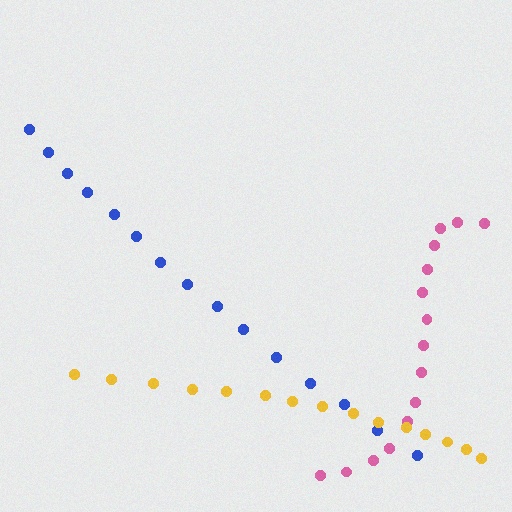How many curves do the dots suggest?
There are 3 distinct paths.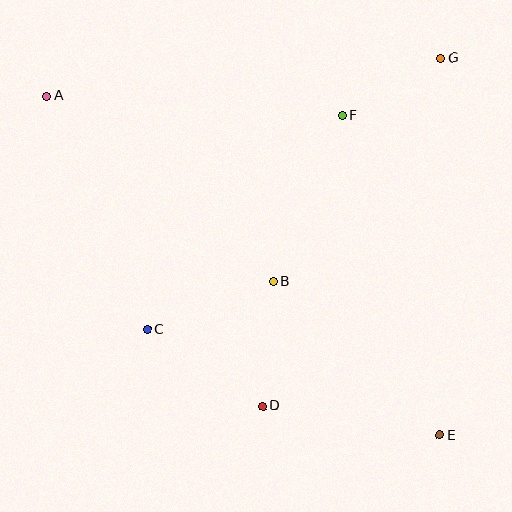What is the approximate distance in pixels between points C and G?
The distance between C and G is approximately 400 pixels.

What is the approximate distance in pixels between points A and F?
The distance between A and F is approximately 296 pixels.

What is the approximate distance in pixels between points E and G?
The distance between E and G is approximately 377 pixels.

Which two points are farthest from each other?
Points A and E are farthest from each other.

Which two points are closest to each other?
Points F and G are closest to each other.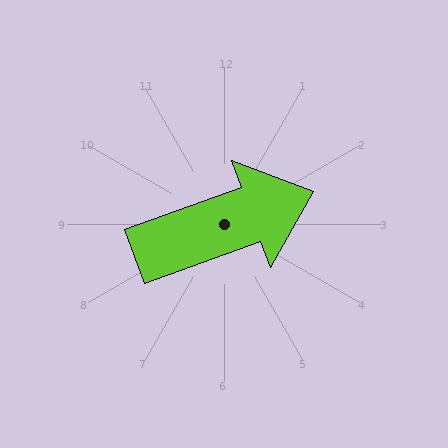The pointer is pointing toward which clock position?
Roughly 2 o'clock.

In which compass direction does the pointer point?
East.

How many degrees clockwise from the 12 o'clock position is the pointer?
Approximately 70 degrees.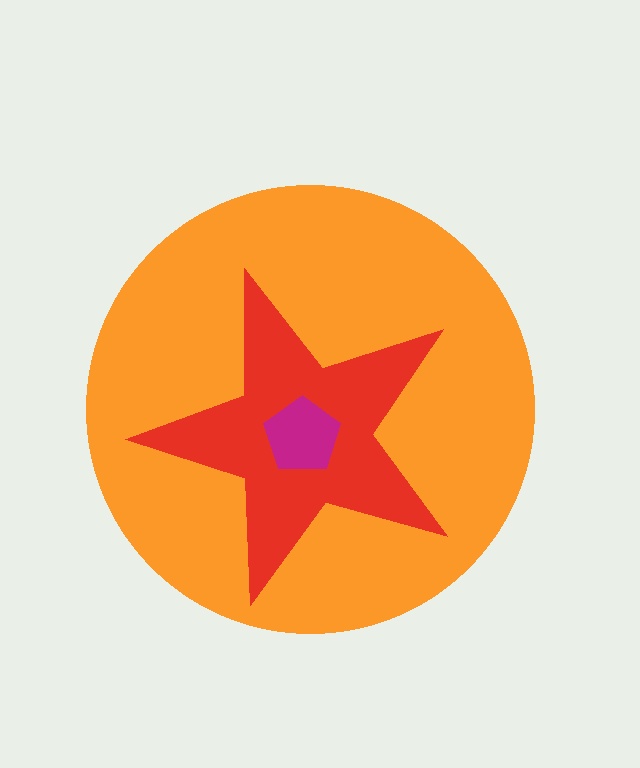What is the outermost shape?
The orange circle.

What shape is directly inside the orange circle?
The red star.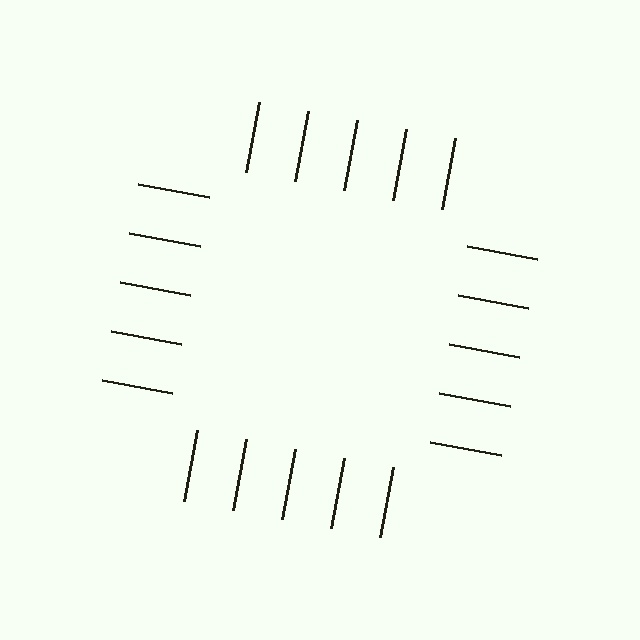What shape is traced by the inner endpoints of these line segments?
An illusory square — the line segments terminate on its edges but no continuous stroke is drawn.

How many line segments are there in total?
20 — 5 along each of the 4 edges.